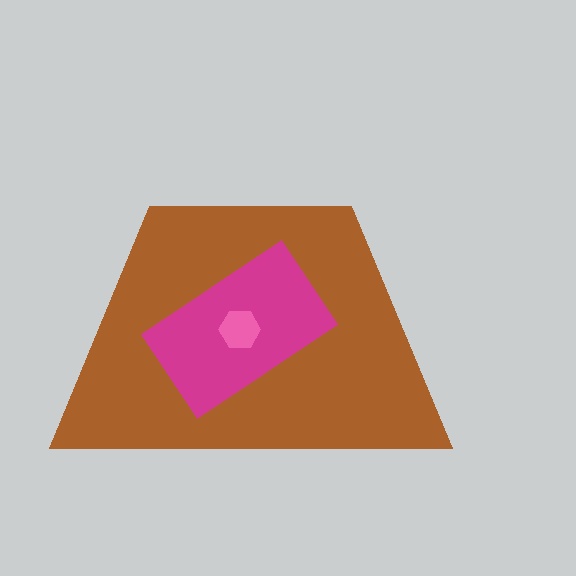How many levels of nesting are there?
3.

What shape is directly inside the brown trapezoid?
The magenta rectangle.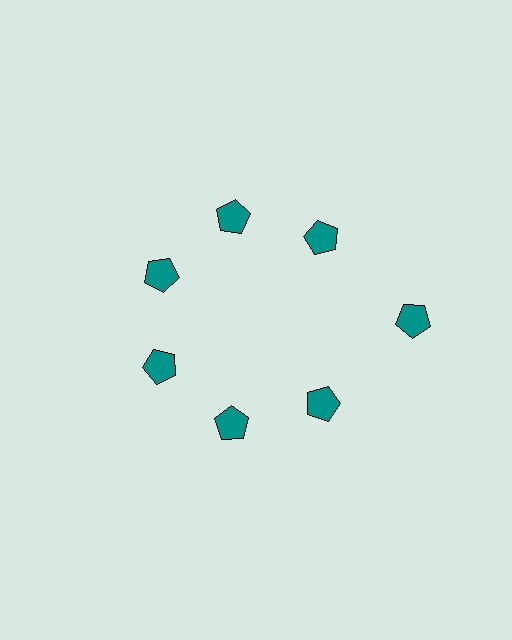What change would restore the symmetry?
The symmetry would be restored by moving it inward, back onto the ring so that all 7 pentagons sit at equal angles and equal distance from the center.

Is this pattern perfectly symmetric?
No. The 7 teal pentagons are arranged in a ring, but one element near the 3 o'clock position is pushed outward from the center, breaking the 7-fold rotational symmetry.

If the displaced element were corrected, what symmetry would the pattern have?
It would have 7-fold rotational symmetry — the pattern would map onto itself every 51 degrees.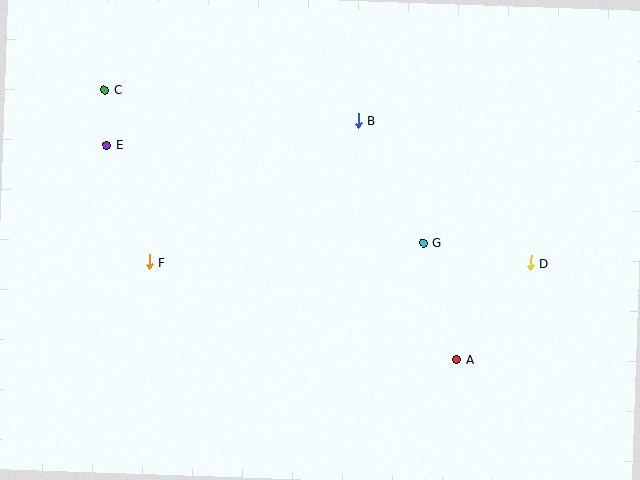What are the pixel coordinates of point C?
Point C is at (105, 90).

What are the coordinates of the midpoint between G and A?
The midpoint between G and A is at (440, 301).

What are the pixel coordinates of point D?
Point D is at (531, 263).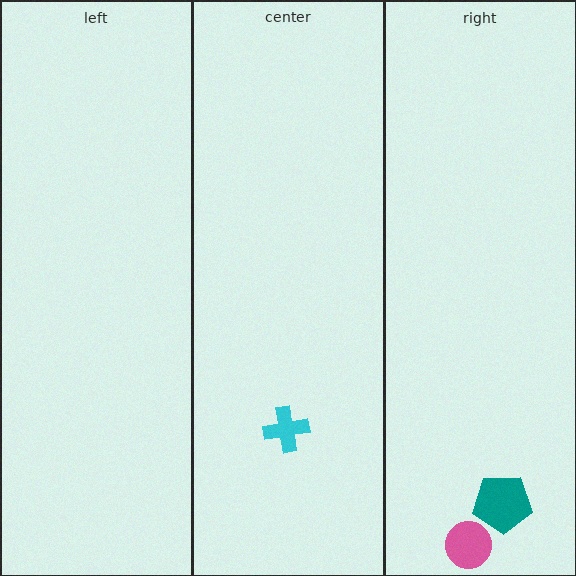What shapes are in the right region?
The pink circle, the teal pentagon.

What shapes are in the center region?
The cyan cross.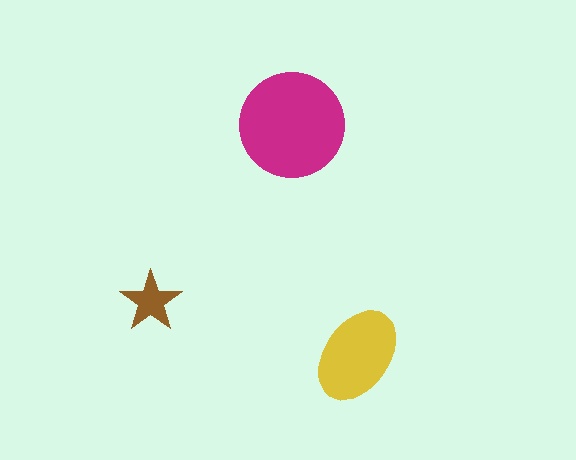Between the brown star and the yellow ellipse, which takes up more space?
The yellow ellipse.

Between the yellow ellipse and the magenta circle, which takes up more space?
The magenta circle.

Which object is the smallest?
The brown star.